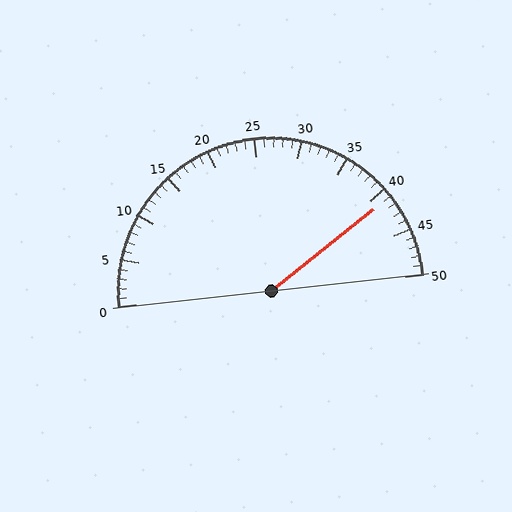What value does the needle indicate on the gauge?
The needle indicates approximately 41.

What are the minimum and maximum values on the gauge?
The gauge ranges from 0 to 50.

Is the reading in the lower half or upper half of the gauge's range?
The reading is in the upper half of the range (0 to 50).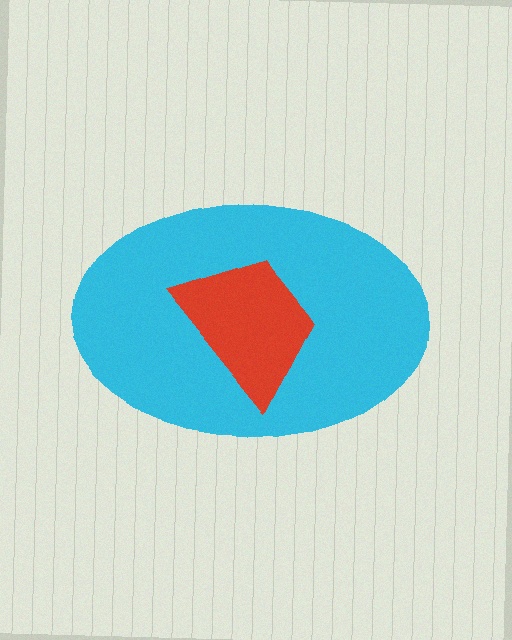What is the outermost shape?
The cyan ellipse.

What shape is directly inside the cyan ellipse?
The red trapezoid.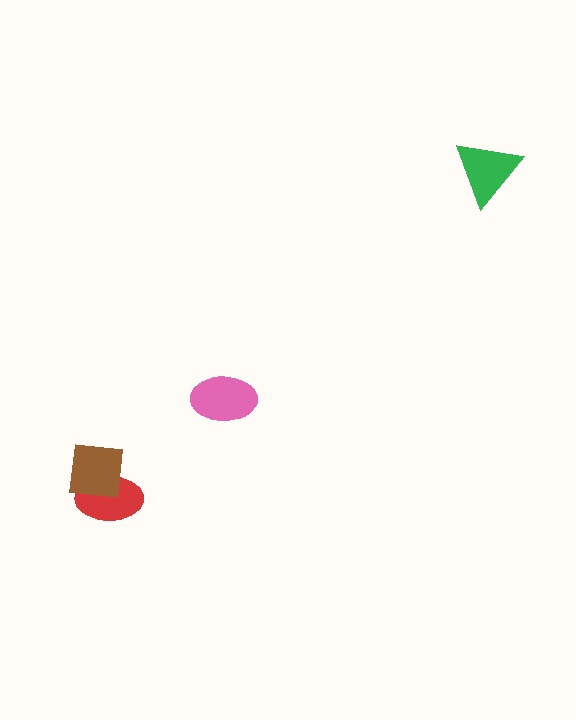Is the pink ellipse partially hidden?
No, no other shape covers it.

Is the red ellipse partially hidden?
Yes, it is partially covered by another shape.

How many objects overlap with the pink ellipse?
0 objects overlap with the pink ellipse.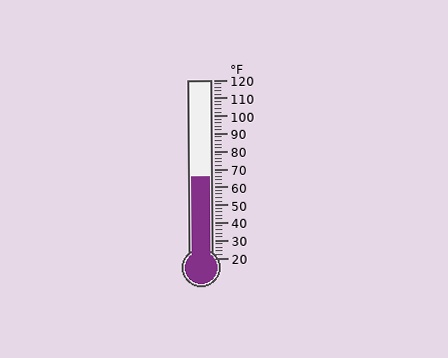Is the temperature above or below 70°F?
The temperature is below 70°F.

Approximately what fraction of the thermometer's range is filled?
The thermometer is filled to approximately 45% of its range.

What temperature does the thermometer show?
The thermometer shows approximately 66°F.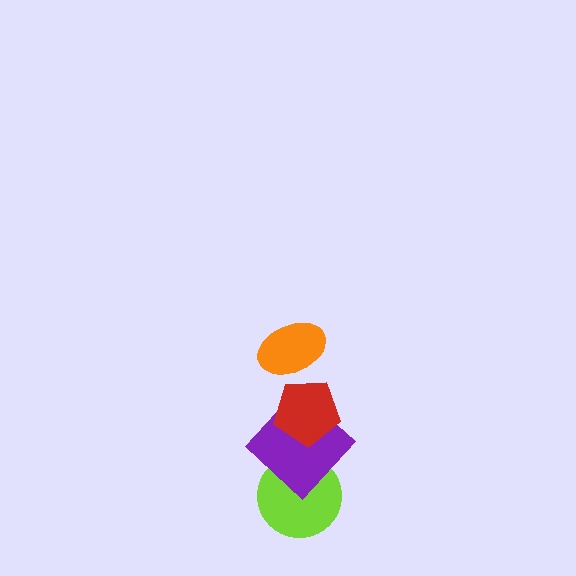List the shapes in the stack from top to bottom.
From top to bottom: the orange ellipse, the red pentagon, the purple diamond, the lime circle.